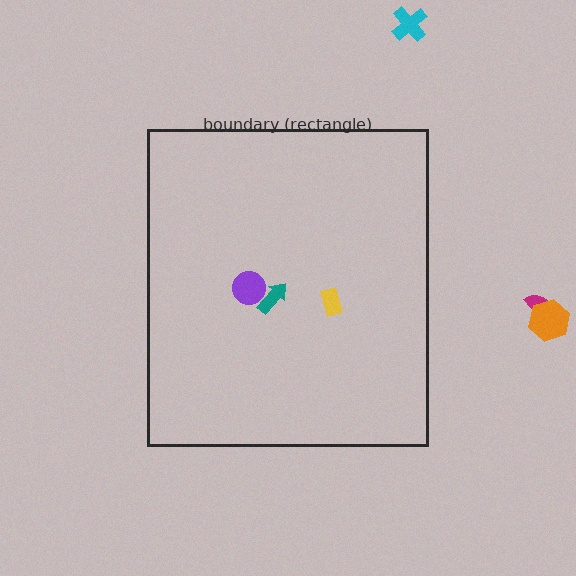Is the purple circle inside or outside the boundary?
Inside.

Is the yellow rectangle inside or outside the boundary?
Inside.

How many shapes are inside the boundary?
3 inside, 3 outside.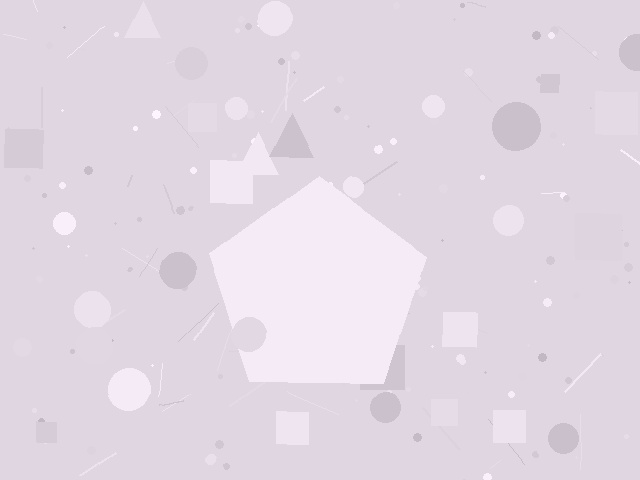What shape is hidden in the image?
A pentagon is hidden in the image.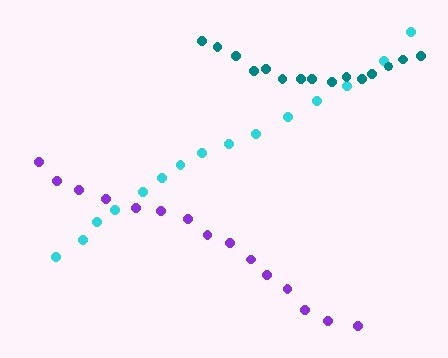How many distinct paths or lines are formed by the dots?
There are 3 distinct paths.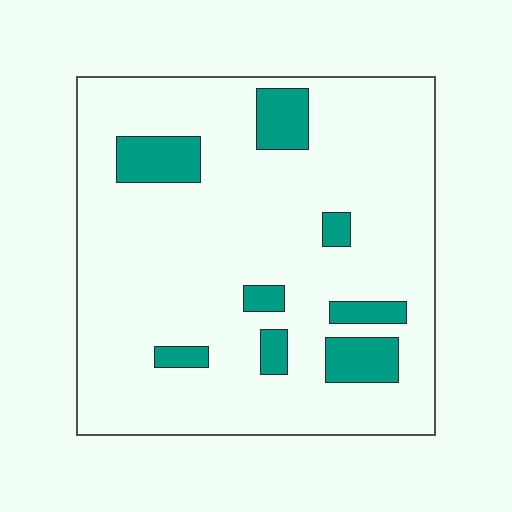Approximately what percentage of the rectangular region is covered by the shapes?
Approximately 15%.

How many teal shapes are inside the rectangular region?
8.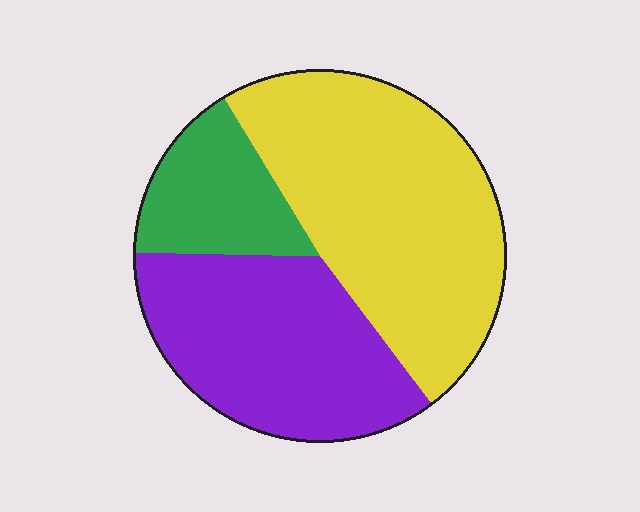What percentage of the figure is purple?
Purple takes up between a third and a half of the figure.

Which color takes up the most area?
Yellow, at roughly 50%.